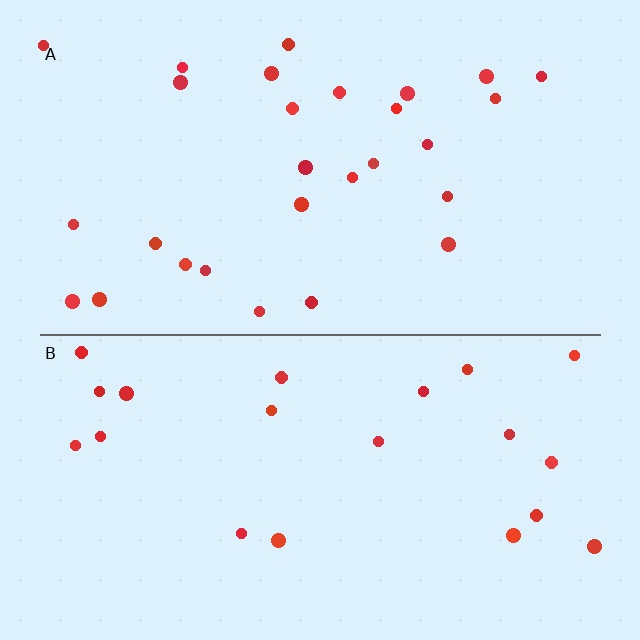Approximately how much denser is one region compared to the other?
Approximately 1.4× — region A over region B.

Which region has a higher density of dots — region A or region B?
A (the top).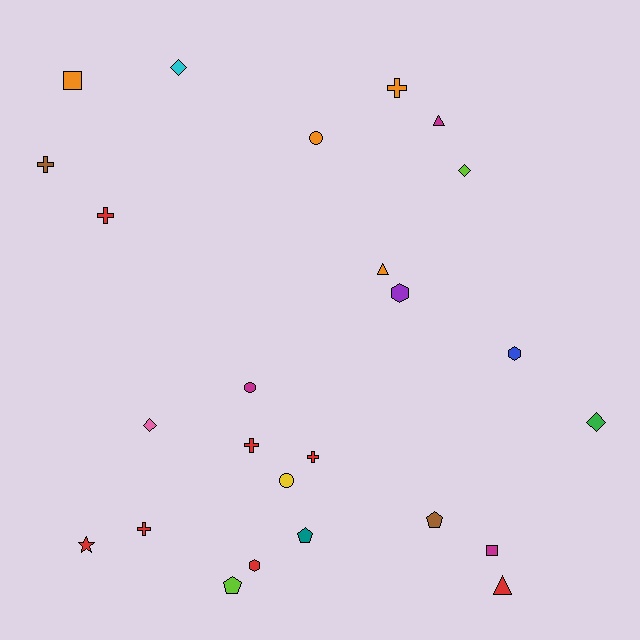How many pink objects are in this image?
There is 1 pink object.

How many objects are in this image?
There are 25 objects.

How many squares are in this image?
There are 2 squares.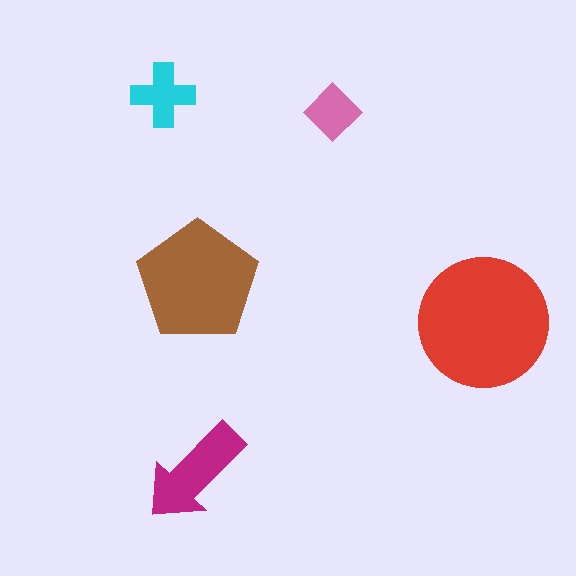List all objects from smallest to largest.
The pink diamond, the cyan cross, the magenta arrow, the brown pentagon, the red circle.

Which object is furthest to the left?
The cyan cross is leftmost.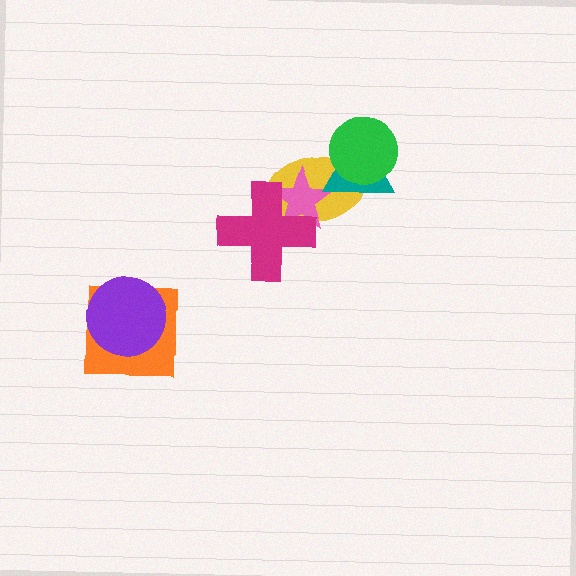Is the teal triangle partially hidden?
Yes, it is partially covered by another shape.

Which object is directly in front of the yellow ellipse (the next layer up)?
The pink star is directly in front of the yellow ellipse.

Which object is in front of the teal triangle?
The green circle is in front of the teal triangle.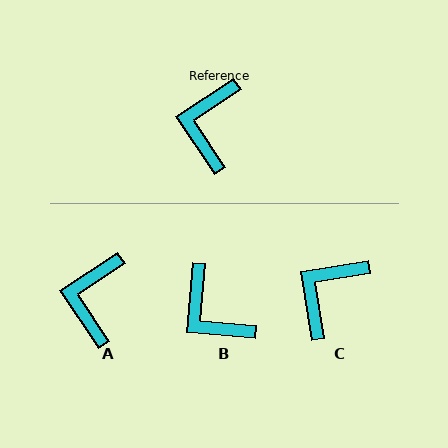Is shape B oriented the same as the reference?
No, it is off by about 52 degrees.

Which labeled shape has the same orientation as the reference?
A.